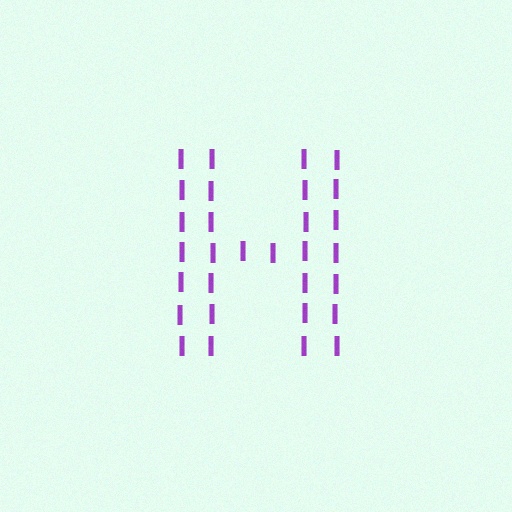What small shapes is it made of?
It is made of small letter I's.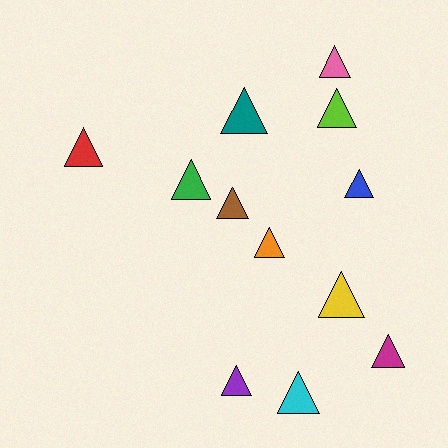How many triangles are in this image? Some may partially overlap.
There are 12 triangles.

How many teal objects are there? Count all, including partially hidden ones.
There is 1 teal object.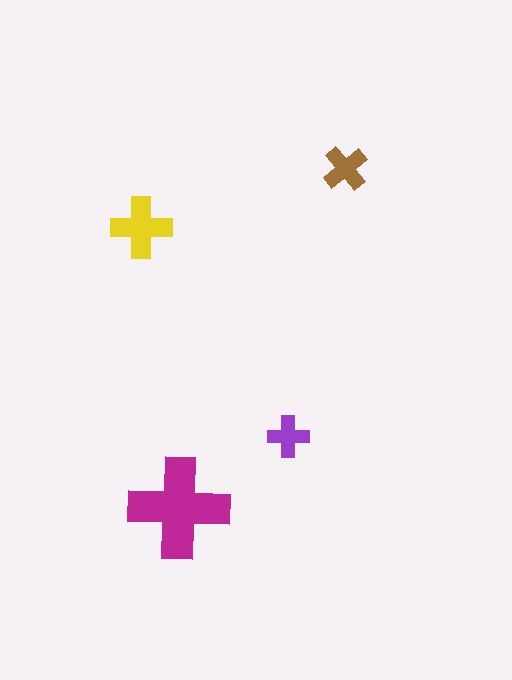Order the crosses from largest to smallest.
the magenta one, the yellow one, the brown one, the purple one.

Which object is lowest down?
The magenta cross is bottommost.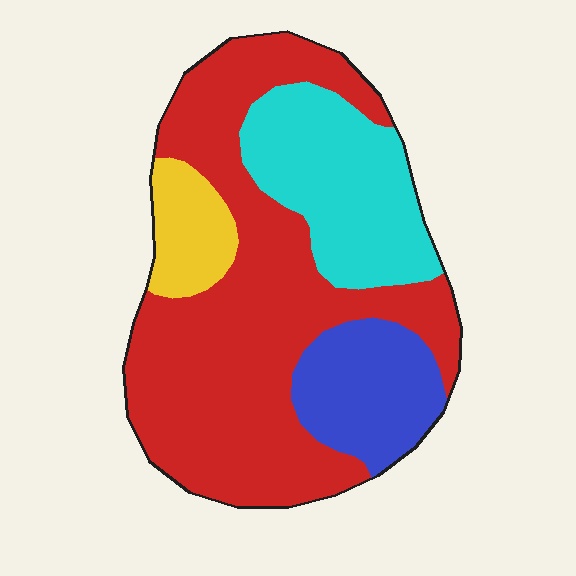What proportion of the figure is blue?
Blue covers about 15% of the figure.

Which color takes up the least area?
Yellow, at roughly 10%.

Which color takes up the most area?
Red, at roughly 55%.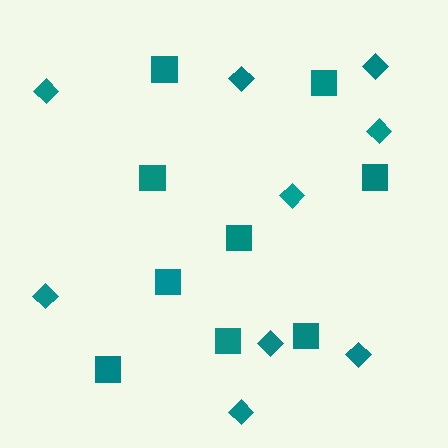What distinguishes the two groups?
There are 2 groups: one group of squares (9) and one group of diamonds (9).